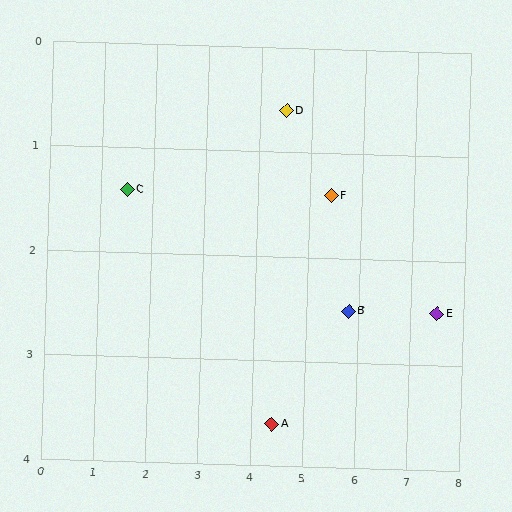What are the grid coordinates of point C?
Point C is at approximately (1.5, 1.4).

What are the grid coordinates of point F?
Point F is at approximately (5.4, 1.4).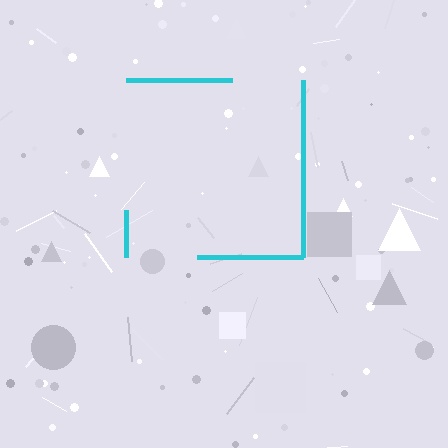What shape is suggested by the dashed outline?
The dashed outline suggests a square.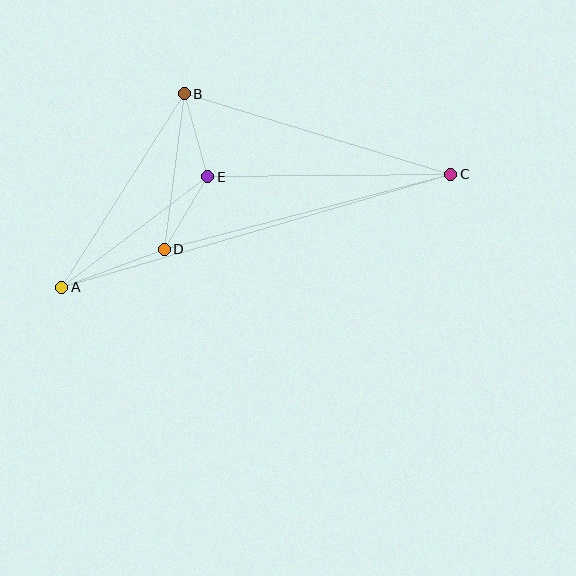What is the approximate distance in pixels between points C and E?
The distance between C and E is approximately 243 pixels.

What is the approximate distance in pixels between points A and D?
The distance between A and D is approximately 110 pixels.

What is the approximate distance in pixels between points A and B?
The distance between A and B is approximately 229 pixels.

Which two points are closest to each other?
Points D and E are closest to each other.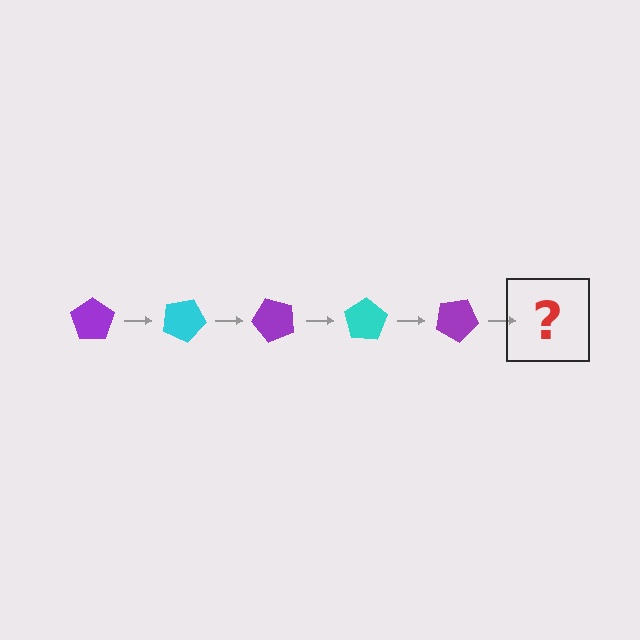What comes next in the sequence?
The next element should be a cyan pentagon, rotated 125 degrees from the start.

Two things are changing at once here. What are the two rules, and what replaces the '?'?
The two rules are that it rotates 25 degrees each step and the color cycles through purple and cyan. The '?' should be a cyan pentagon, rotated 125 degrees from the start.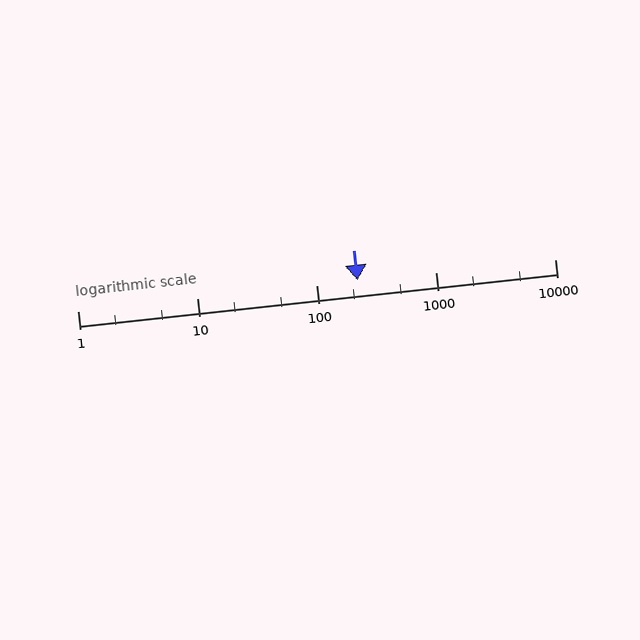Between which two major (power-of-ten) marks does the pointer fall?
The pointer is between 100 and 1000.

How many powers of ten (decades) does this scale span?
The scale spans 4 decades, from 1 to 10000.